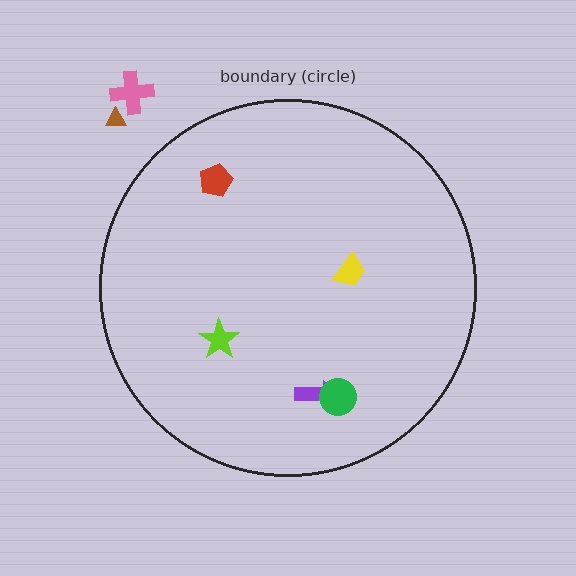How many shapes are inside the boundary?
5 inside, 2 outside.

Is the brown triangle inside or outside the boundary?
Outside.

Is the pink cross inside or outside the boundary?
Outside.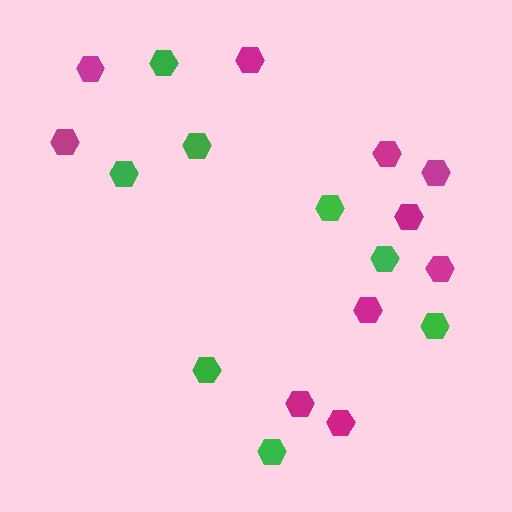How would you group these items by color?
There are 2 groups: one group of green hexagons (8) and one group of magenta hexagons (10).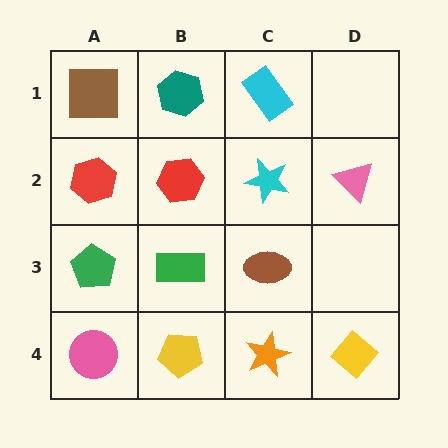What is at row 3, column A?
A green pentagon.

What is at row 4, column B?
A yellow pentagon.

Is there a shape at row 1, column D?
No, that cell is empty.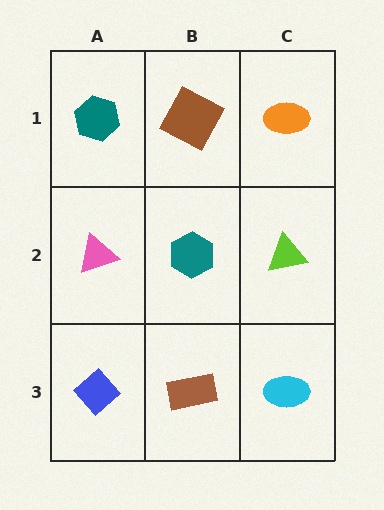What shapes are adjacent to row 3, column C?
A lime triangle (row 2, column C), a brown rectangle (row 3, column B).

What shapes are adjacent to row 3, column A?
A pink triangle (row 2, column A), a brown rectangle (row 3, column B).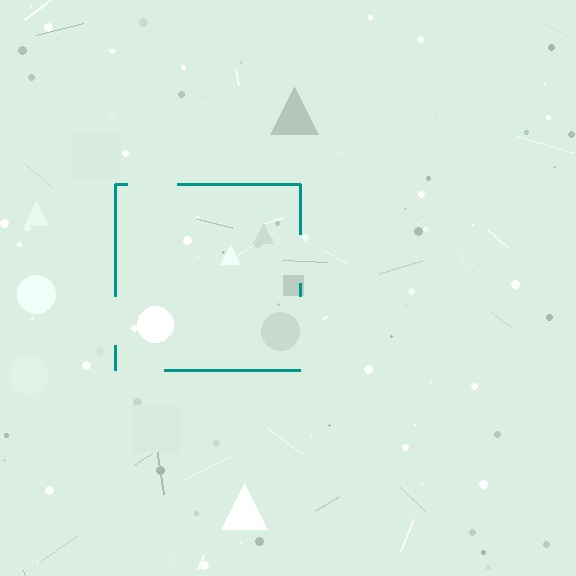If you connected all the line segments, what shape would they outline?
They would outline a square.